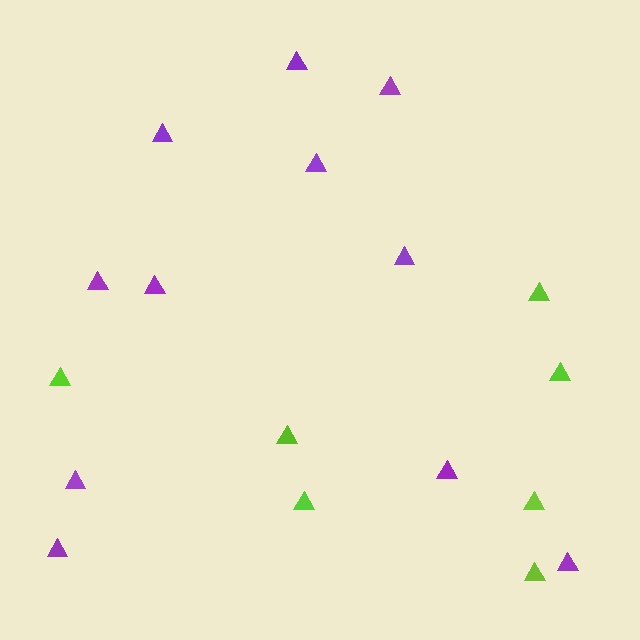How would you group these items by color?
There are 2 groups: one group of lime triangles (7) and one group of purple triangles (11).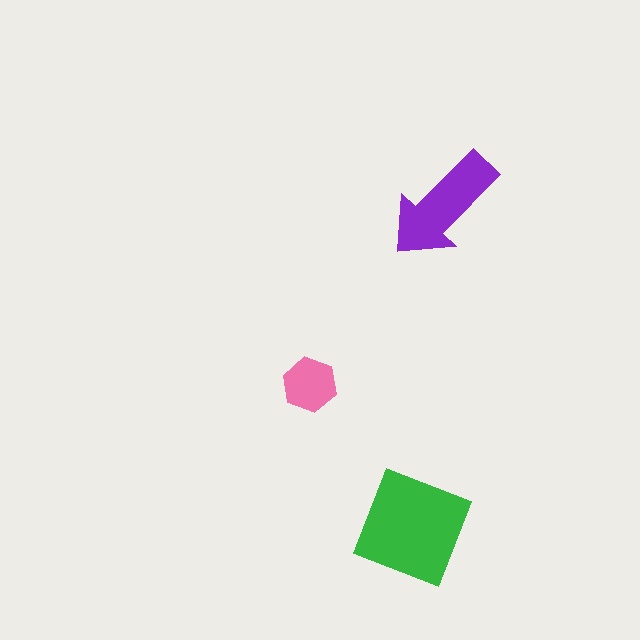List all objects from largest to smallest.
The green square, the purple arrow, the pink hexagon.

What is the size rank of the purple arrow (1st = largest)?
2nd.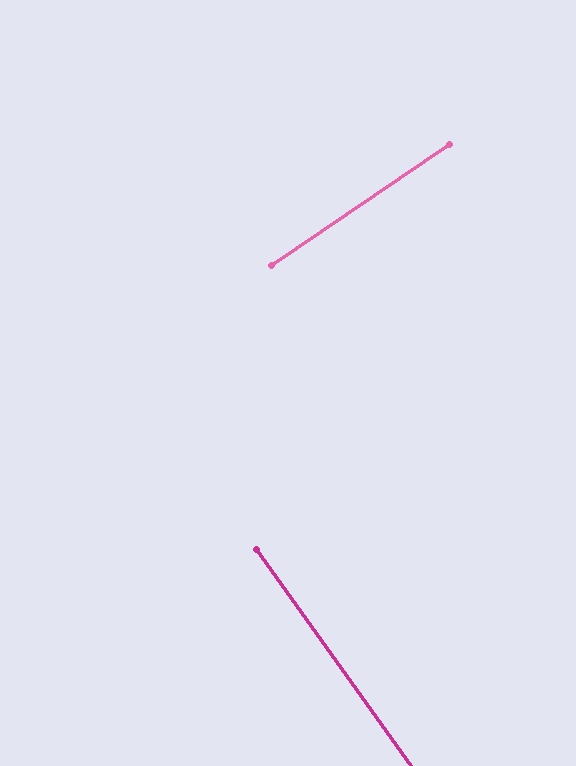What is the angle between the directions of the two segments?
Approximately 89 degrees.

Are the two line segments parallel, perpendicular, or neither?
Perpendicular — they meet at approximately 89°.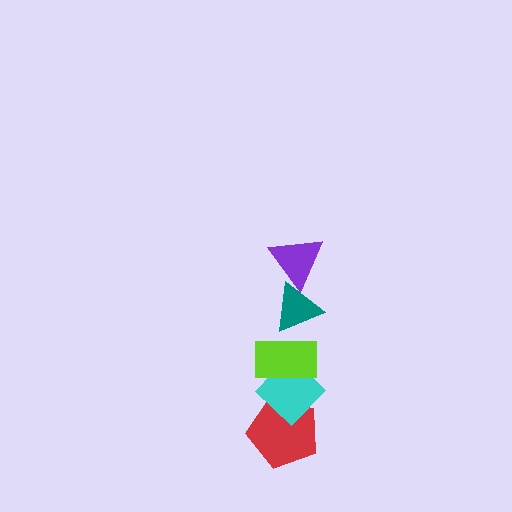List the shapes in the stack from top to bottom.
From top to bottom: the purple triangle, the teal triangle, the lime rectangle, the cyan diamond, the red pentagon.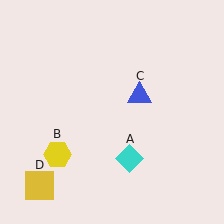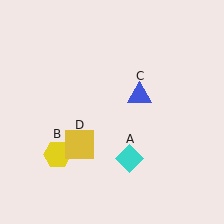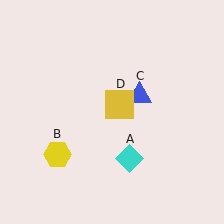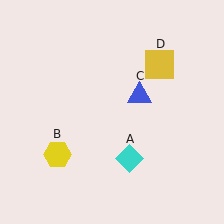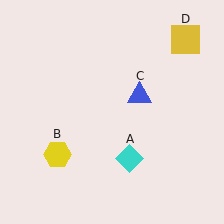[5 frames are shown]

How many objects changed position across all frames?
1 object changed position: yellow square (object D).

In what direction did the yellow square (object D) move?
The yellow square (object D) moved up and to the right.